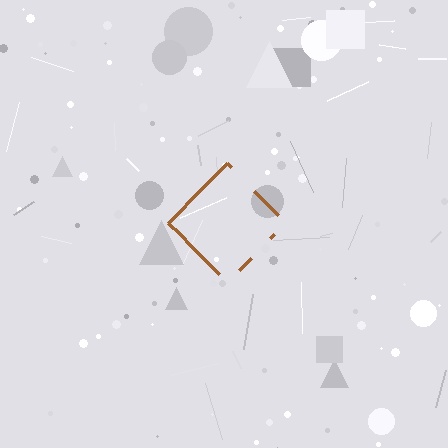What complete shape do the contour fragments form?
The contour fragments form a diamond.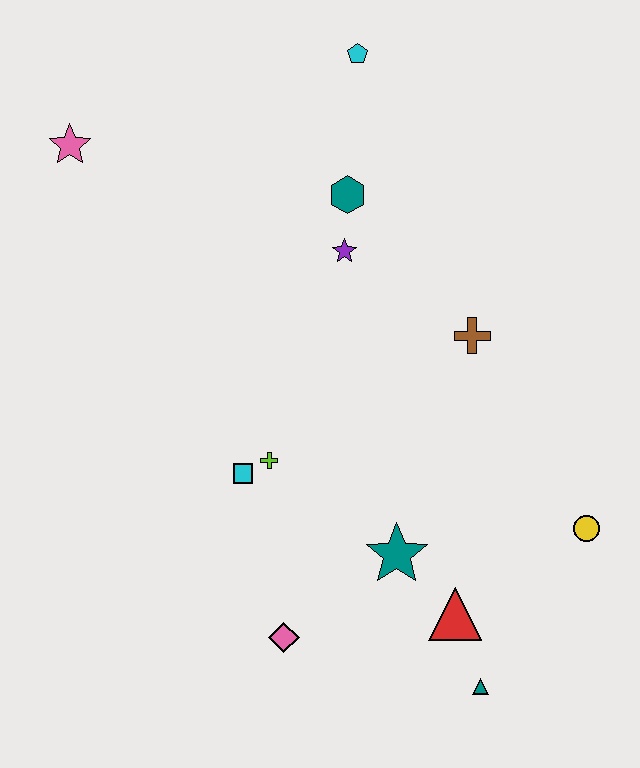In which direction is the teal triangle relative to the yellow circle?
The teal triangle is below the yellow circle.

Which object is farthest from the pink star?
The teal triangle is farthest from the pink star.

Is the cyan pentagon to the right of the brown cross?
No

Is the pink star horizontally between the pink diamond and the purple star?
No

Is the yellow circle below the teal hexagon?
Yes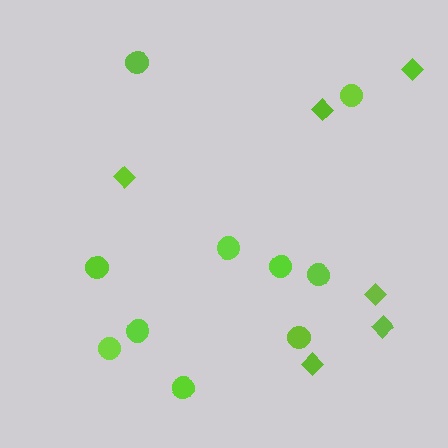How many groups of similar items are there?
There are 2 groups: one group of diamonds (6) and one group of circles (10).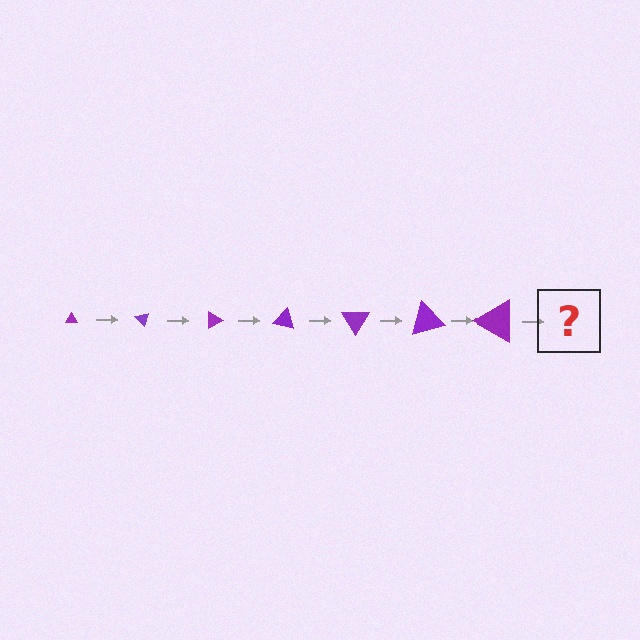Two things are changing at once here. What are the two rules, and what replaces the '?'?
The two rules are that the triangle grows larger each step and it rotates 45 degrees each step. The '?' should be a triangle, larger than the previous one and rotated 315 degrees from the start.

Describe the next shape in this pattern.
It should be a triangle, larger than the previous one and rotated 315 degrees from the start.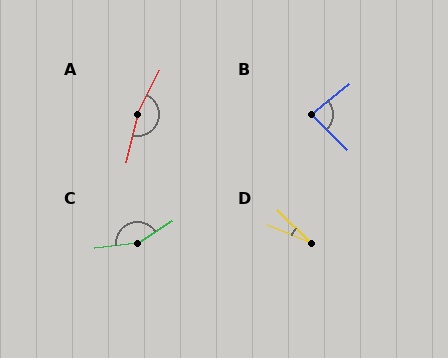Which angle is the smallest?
D, at approximately 23 degrees.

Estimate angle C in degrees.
Approximately 154 degrees.